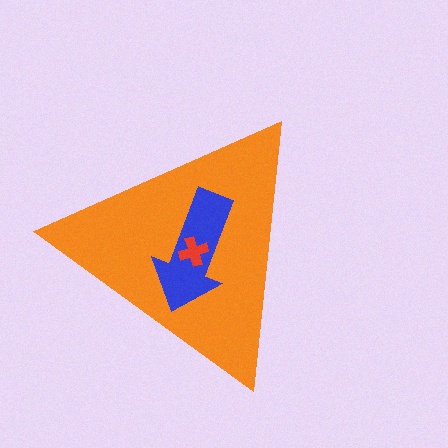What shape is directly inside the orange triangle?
The blue arrow.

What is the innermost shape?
The red cross.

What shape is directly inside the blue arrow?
The red cross.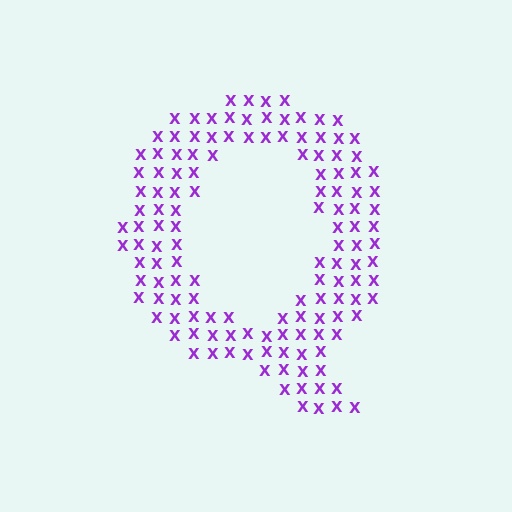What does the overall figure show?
The overall figure shows the letter Q.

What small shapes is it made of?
It is made of small letter X's.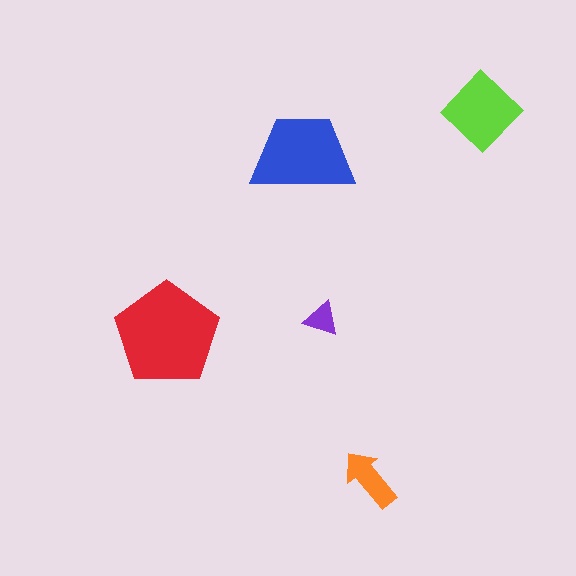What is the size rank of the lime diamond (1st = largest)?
3rd.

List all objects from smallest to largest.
The purple triangle, the orange arrow, the lime diamond, the blue trapezoid, the red pentagon.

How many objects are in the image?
There are 5 objects in the image.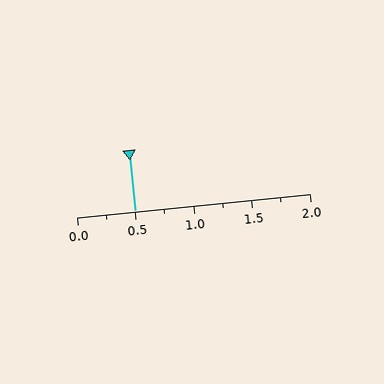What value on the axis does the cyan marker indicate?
The marker indicates approximately 0.5.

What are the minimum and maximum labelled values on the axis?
The axis runs from 0.0 to 2.0.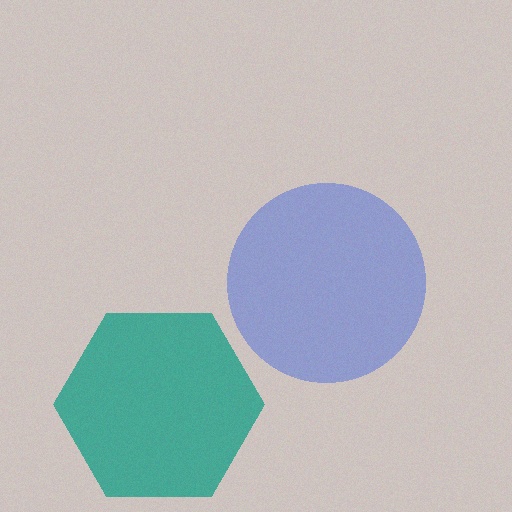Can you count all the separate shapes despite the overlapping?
Yes, there are 2 separate shapes.